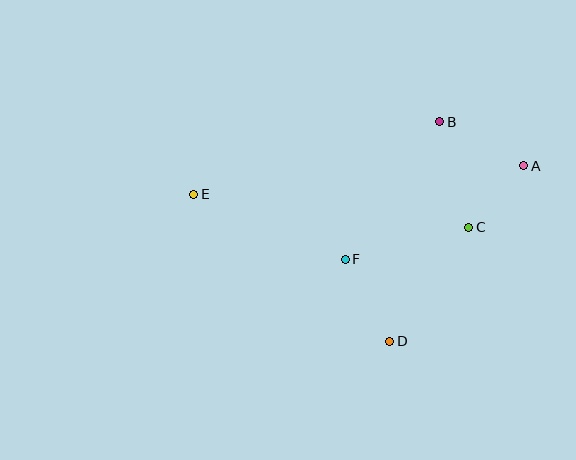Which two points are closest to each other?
Points A and C are closest to each other.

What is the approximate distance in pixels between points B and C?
The distance between B and C is approximately 109 pixels.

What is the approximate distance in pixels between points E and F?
The distance between E and F is approximately 165 pixels.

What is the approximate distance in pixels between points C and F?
The distance between C and F is approximately 127 pixels.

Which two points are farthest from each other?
Points A and E are farthest from each other.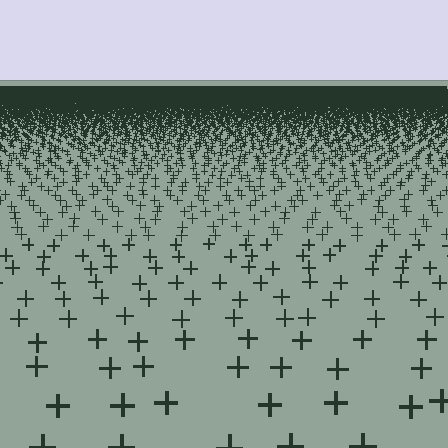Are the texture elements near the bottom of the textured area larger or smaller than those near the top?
Larger. Near the bottom, elements are closer to the viewer and appear at a bigger on-screen size.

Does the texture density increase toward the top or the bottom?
Density increases toward the top.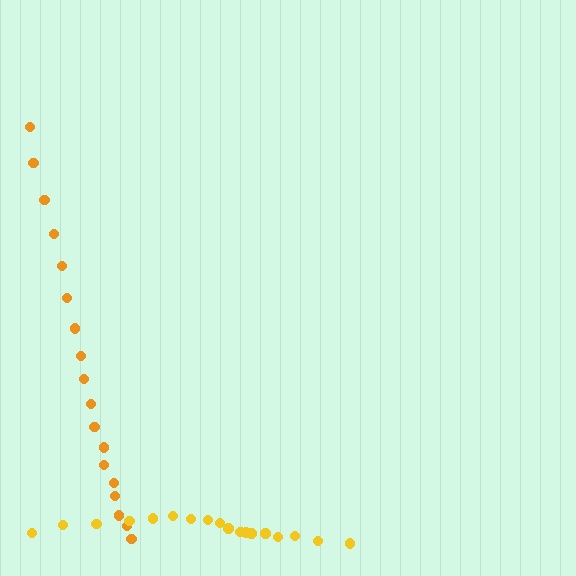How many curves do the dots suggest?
There are 2 distinct paths.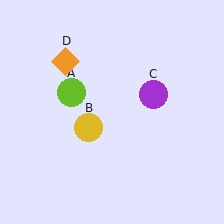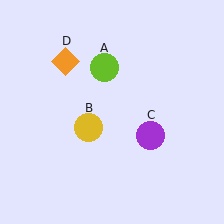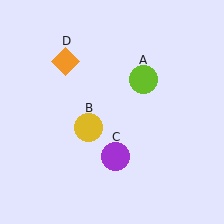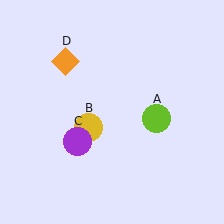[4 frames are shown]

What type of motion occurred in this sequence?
The lime circle (object A), purple circle (object C) rotated clockwise around the center of the scene.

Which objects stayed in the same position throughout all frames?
Yellow circle (object B) and orange diamond (object D) remained stationary.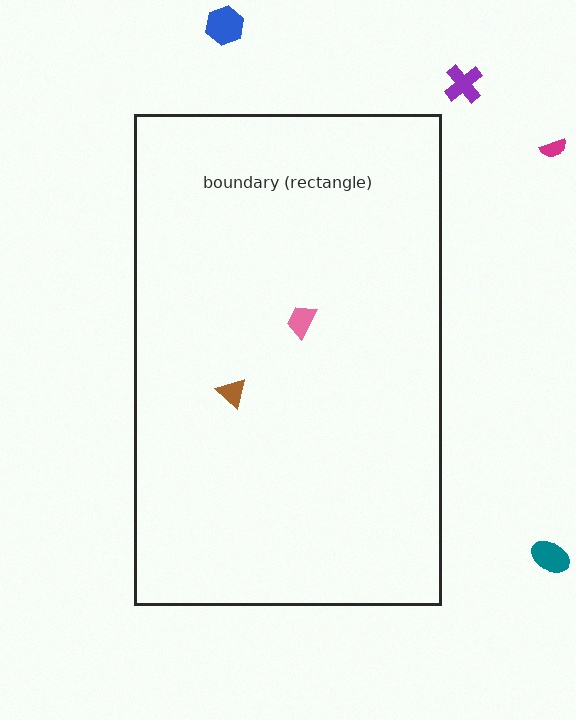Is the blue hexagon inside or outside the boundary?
Outside.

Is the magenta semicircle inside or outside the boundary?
Outside.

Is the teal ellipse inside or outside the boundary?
Outside.